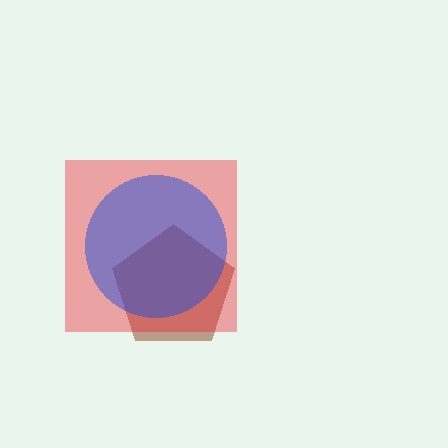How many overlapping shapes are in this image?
There are 3 overlapping shapes in the image.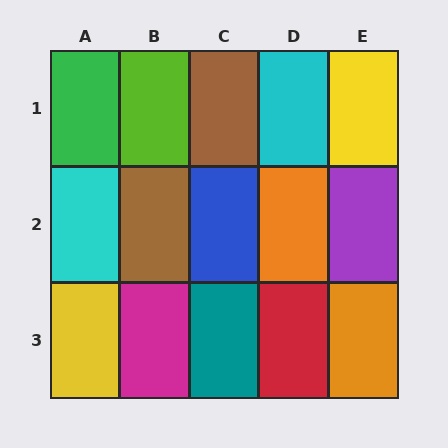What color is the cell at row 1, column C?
Brown.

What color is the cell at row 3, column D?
Red.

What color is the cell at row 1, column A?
Green.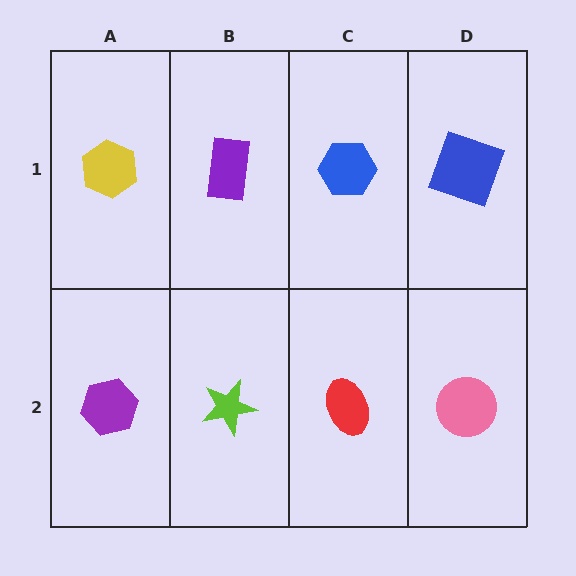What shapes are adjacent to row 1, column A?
A purple hexagon (row 2, column A), a purple rectangle (row 1, column B).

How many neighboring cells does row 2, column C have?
3.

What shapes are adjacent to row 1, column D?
A pink circle (row 2, column D), a blue hexagon (row 1, column C).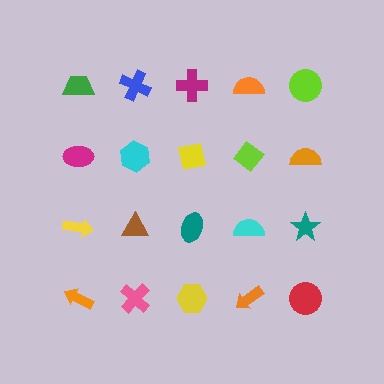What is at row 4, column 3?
A yellow hexagon.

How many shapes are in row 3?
5 shapes.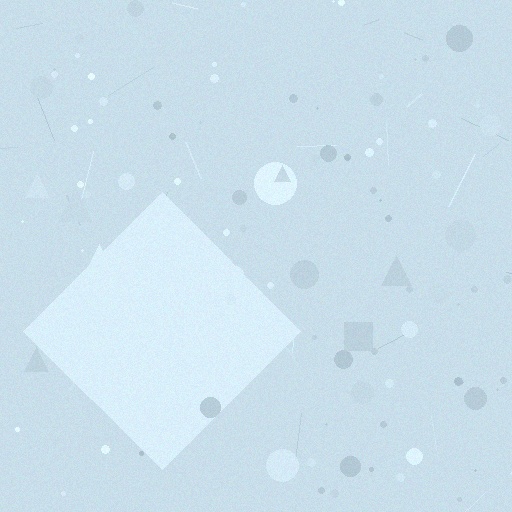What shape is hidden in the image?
A diamond is hidden in the image.